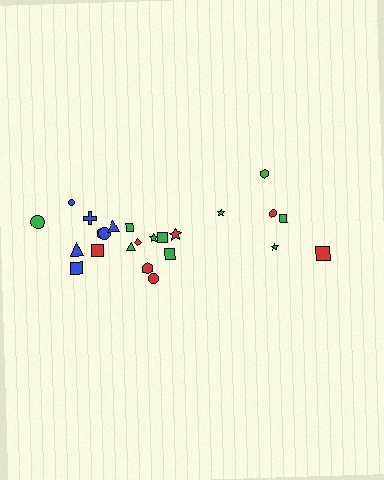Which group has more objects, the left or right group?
The left group.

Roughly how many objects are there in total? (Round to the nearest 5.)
Roughly 25 objects in total.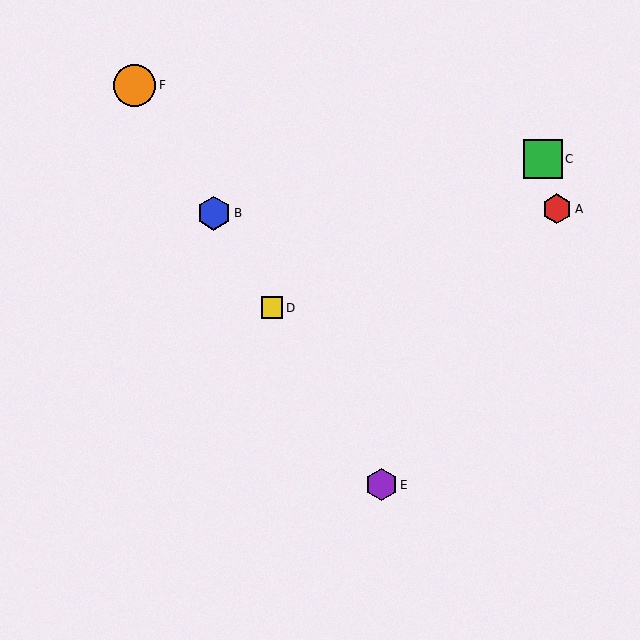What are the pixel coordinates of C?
Object C is at (543, 159).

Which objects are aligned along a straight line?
Objects B, D, E, F are aligned along a straight line.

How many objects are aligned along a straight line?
4 objects (B, D, E, F) are aligned along a straight line.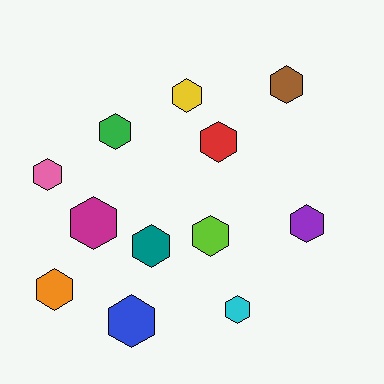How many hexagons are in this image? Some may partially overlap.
There are 12 hexagons.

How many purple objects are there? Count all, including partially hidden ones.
There is 1 purple object.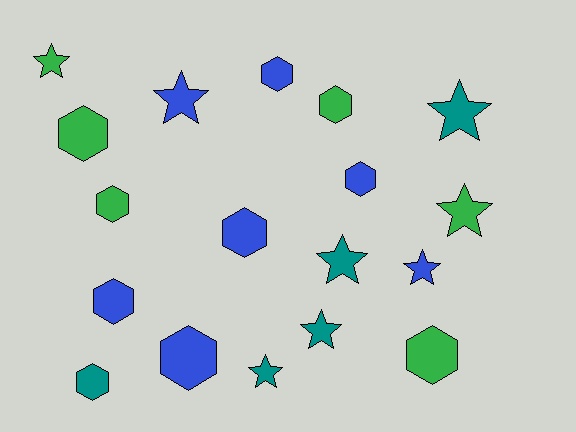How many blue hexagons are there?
There are 5 blue hexagons.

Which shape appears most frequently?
Hexagon, with 10 objects.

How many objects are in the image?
There are 18 objects.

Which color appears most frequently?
Blue, with 7 objects.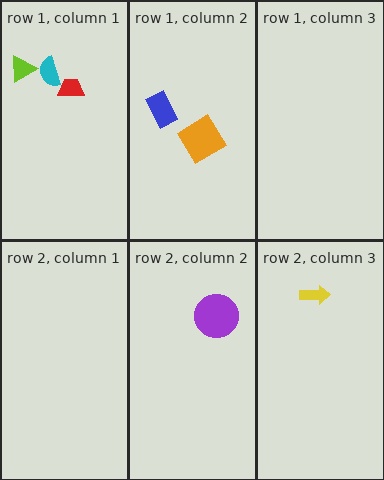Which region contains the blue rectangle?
The row 1, column 2 region.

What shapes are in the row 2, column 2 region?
The purple circle.